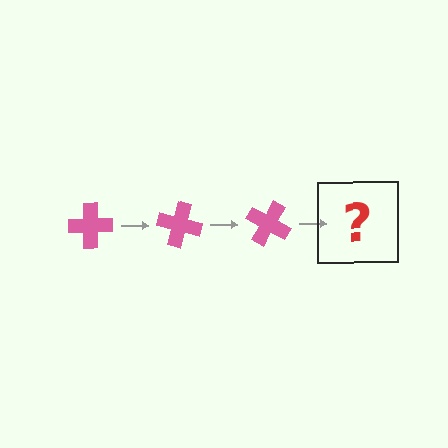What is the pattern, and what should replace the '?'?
The pattern is that the cross rotates 15 degrees each step. The '?' should be a pink cross rotated 45 degrees.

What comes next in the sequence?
The next element should be a pink cross rotated 45 degrees.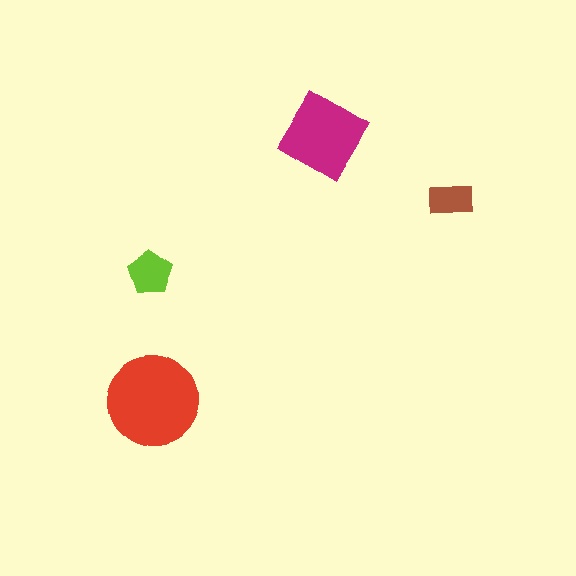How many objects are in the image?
There are 4 objects in the image.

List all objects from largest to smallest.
The red circle, the magenta diamond, the lime pentagon, the brown rectangle.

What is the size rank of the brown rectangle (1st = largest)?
4th.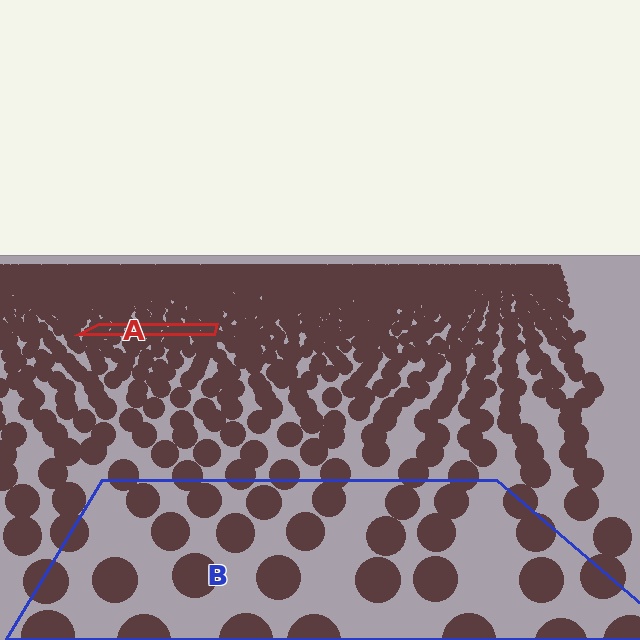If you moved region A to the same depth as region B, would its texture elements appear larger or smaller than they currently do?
They would appear larger. At a closer depth, the same texture elements are projected at a bigger on-screen size.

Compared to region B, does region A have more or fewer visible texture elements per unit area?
Region A has more texture elements per unit area — they are packed more densely because it is farther away.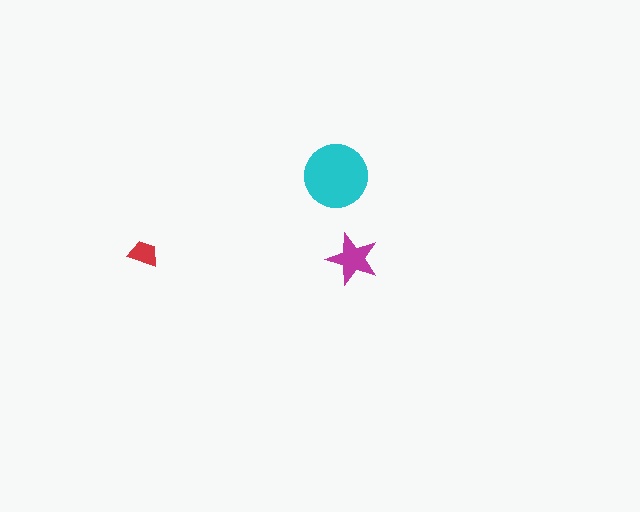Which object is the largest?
The cyan circle.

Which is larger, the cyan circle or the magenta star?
The cyan circle.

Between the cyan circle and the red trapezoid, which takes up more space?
The cyan circle.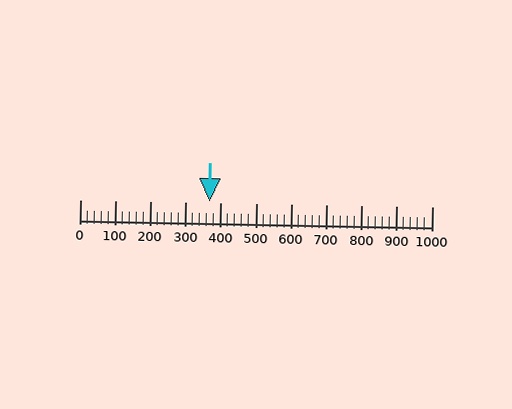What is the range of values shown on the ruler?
The ruler shows values from 0 to 1000.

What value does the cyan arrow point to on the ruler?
The cyan arrow points to approximately 369.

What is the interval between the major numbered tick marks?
The major tick marks are spaced 100 units apart.